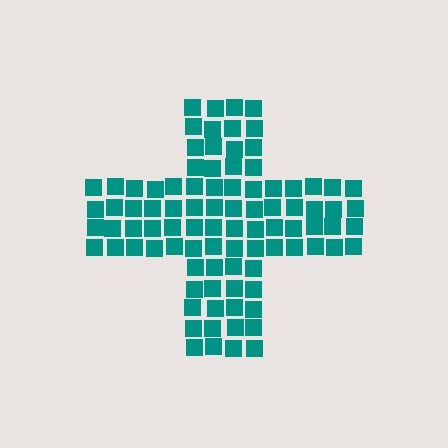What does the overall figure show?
The overall figure shows a cross.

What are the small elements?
The small elements are squares.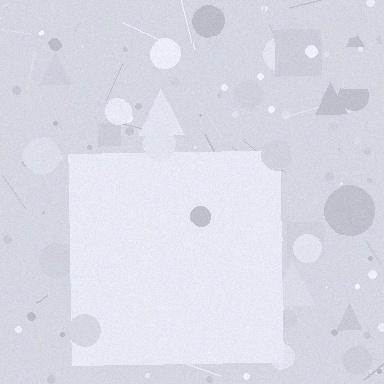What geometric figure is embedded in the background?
A square is embedded in the background.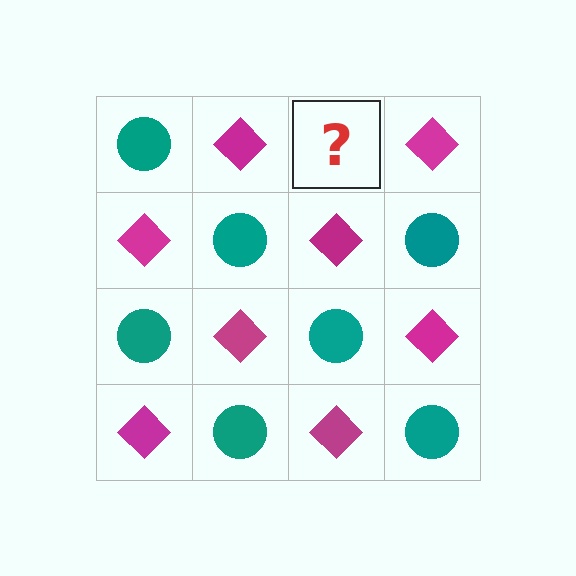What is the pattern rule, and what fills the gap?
The rule is that it alternates teal circle and magenta diamond in a checkerboard pattern. The gap should be filled with a teal circle.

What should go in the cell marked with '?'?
The missing cell should contain a teal circle.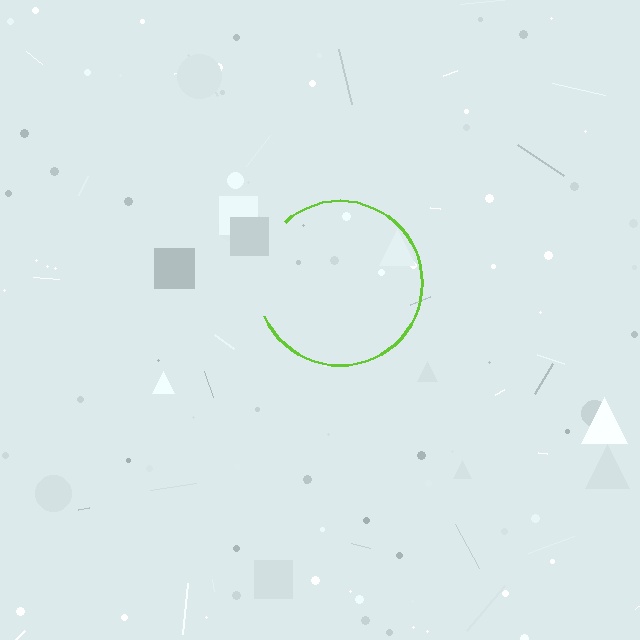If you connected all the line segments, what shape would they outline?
They would outline a circle.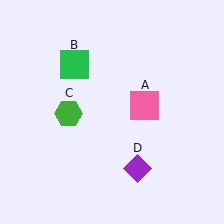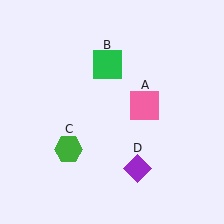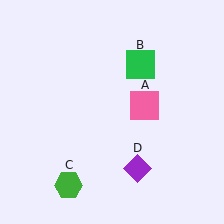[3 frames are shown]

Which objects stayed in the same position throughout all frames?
Pink square (object A) and purple diamond (object D) remained stationary.